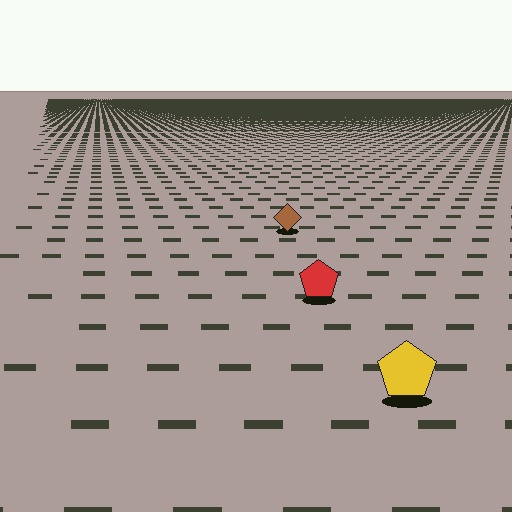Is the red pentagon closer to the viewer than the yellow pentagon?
No. The yellow pentagon is closer — you can tell from the texture gradient: the ground texture is coarser near it.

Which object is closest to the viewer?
The yellow pentagon is closest. The texture marks near it are larger and more spread out.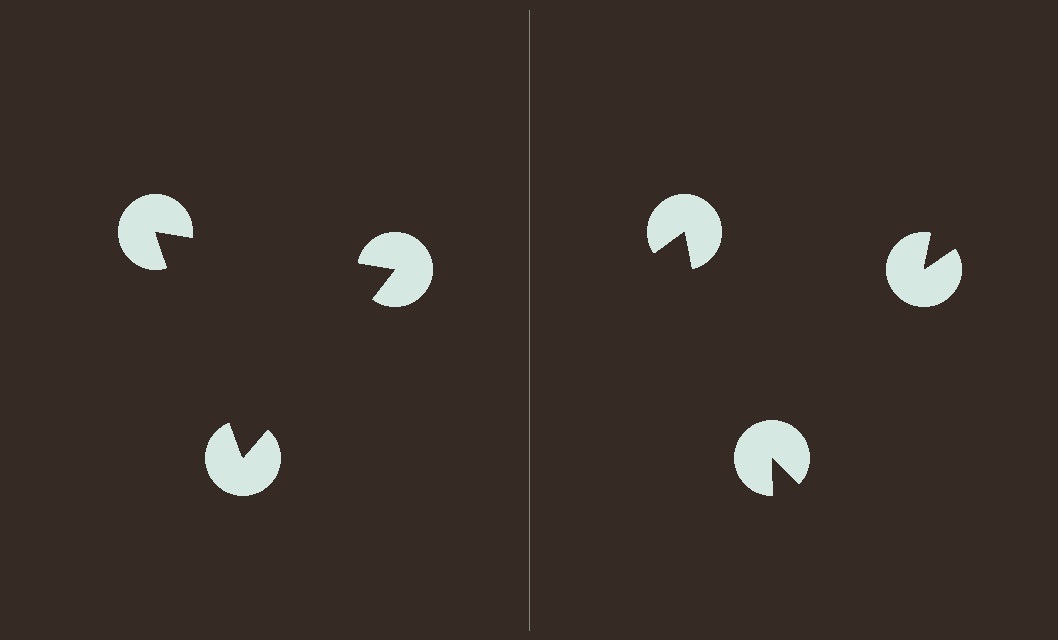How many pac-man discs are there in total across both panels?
6 — 3 on each side.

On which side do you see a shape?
An illusory triangle appears on the left side. On the right side the wedge cuts are rotated, so no coherent shape forms.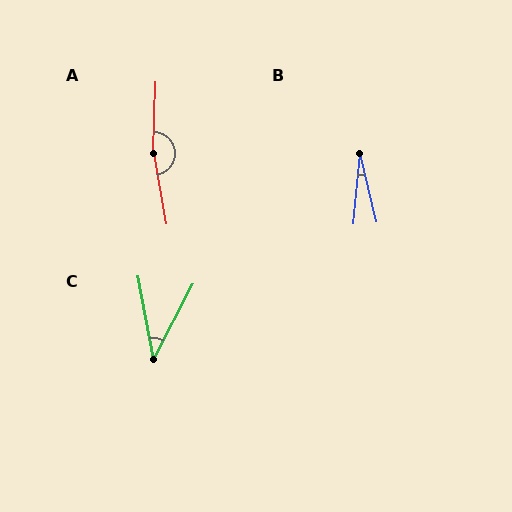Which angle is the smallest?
B, at approximately 19 degrees.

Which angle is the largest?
A, at approximately 168 degrees.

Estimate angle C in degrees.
Approximately 38 degrees.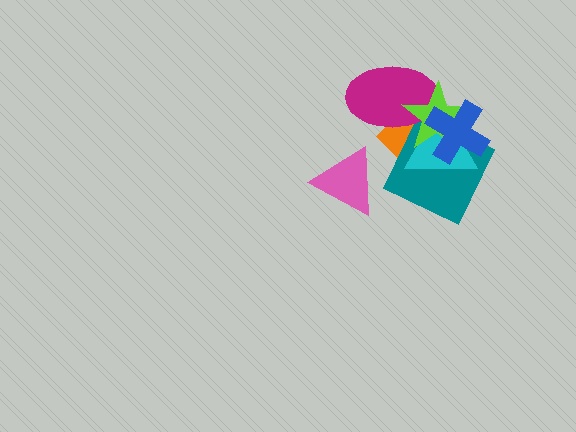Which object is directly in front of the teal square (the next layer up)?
The cyan triangle is directly in front of the teal square.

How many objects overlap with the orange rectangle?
5 objects overlap with the orange rectangle.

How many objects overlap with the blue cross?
4 objects overlap with the blue cross.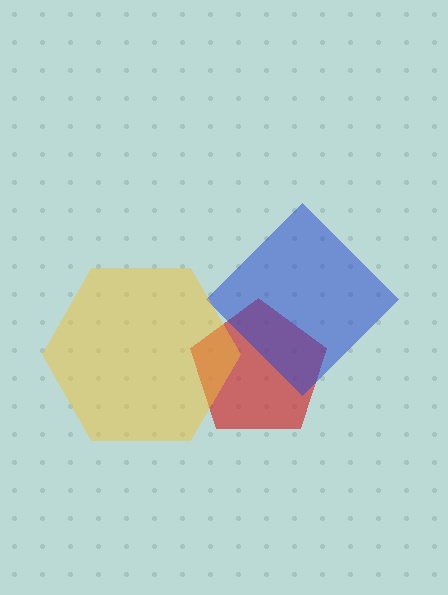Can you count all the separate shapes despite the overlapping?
Yes, there are 3 separate shapes.